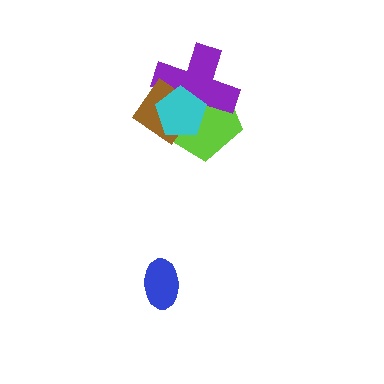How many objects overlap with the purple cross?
3 objects overlap with the purple cross.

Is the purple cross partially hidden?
Yes, it is partially covered by another shape.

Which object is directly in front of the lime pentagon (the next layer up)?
The purple cross is directly in front of the lime pentagon.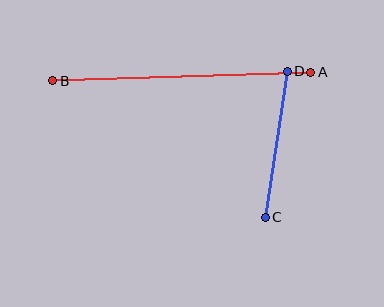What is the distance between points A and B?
The distance is approximately 258 pixels.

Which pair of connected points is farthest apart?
Points A and B are farthest apart.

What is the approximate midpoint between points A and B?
The midpoint is at approximately (182, 76) pixels.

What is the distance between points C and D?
The distance is approximately 148 pixels.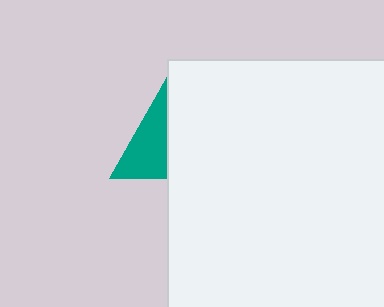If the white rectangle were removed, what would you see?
You would see the complete teal triangle.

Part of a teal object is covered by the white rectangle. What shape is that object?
It is a triangle.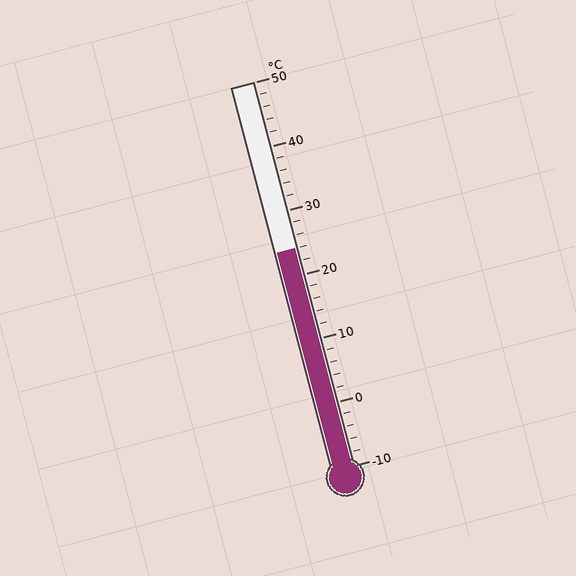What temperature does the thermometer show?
The thermometer shows approximately 24°C.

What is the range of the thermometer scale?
The thermometer scale ranges from -10°C to 50°C.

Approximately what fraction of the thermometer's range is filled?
The thermometer is filled to approximately 55% of its range.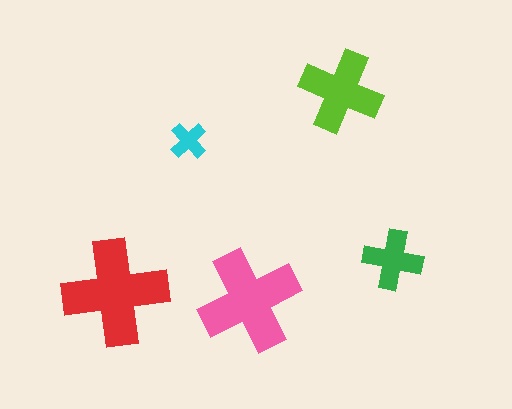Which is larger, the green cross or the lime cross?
The lime one.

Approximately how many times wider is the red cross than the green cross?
About 2 times wider.